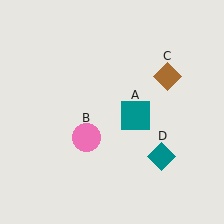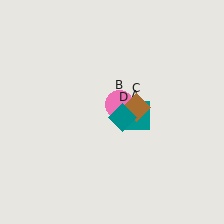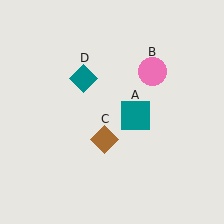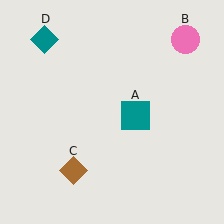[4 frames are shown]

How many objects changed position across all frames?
3 objects changed position: pink circle (object B), brown diamond (object C), teal diamond (object D).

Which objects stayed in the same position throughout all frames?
Teal square (object A) remained stationary.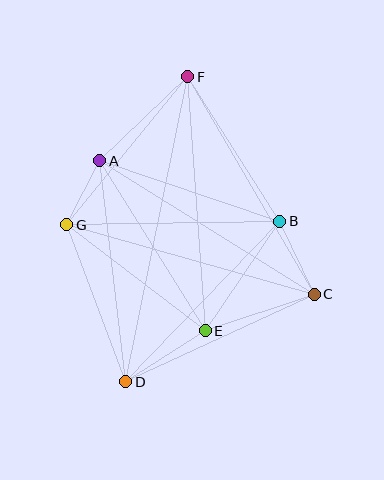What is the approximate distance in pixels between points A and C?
The distance between A and C is approximately 252 pixels.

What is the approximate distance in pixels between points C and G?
The distance between C and G is approximately 257 pixels.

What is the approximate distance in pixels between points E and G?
The distance between E and G is approximately 174 pixels.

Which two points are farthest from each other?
Points D and F are farthest from each other.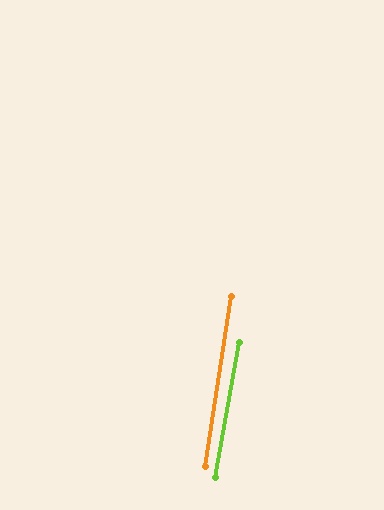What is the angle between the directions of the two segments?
Approximately 1 degree.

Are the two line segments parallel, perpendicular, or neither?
Parallel — their directions differ by only 1.3°.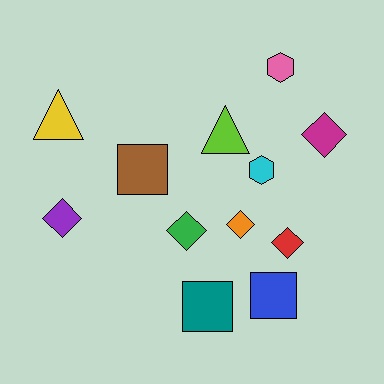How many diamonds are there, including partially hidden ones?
There are 5 diamonds.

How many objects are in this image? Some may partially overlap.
There are 12 objects.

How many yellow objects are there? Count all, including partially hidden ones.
There is 1 yellow object.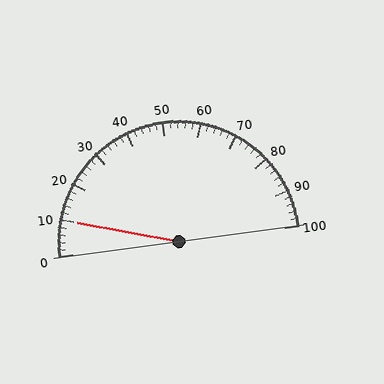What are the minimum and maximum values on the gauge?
The gauge ranges from 0 to 100.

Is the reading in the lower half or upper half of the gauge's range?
The reading is in the lower half of the range (0 to 100).